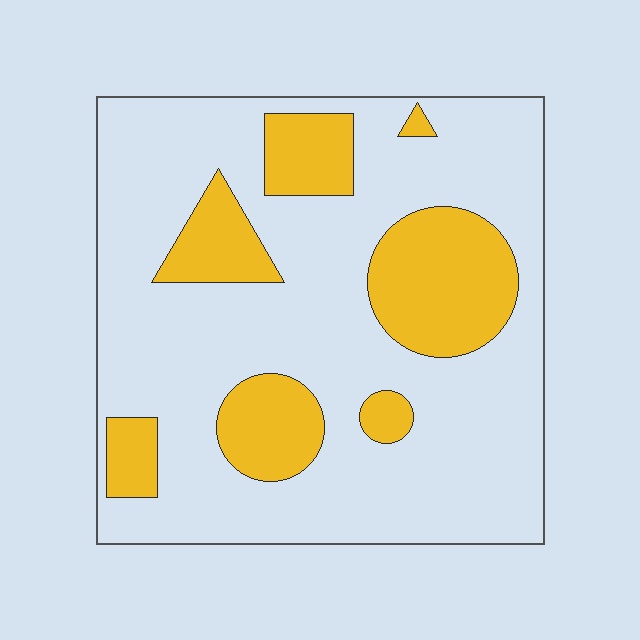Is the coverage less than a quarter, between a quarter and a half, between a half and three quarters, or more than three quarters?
Less than a quarter.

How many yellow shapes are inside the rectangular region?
7.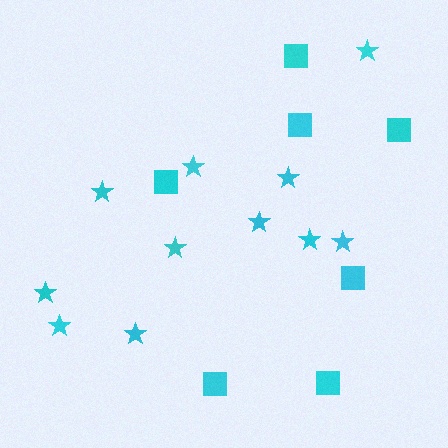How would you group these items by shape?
There are 2 groups: one group of stars (11) and one group of squares (7).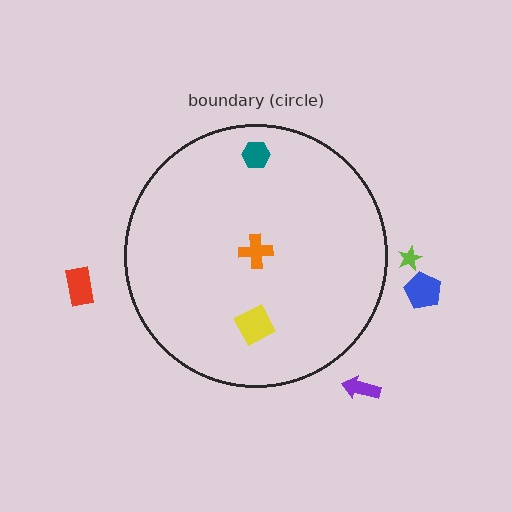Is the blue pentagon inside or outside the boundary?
Outside.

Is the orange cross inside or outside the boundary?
Inside.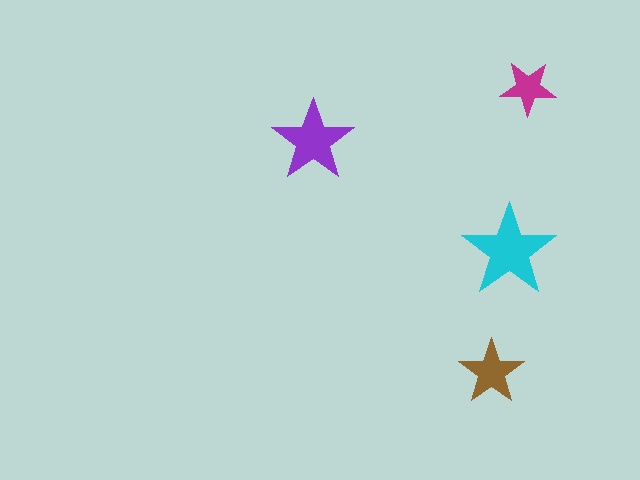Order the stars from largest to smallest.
the cyan one, the purple one, the brown one, the magenta one.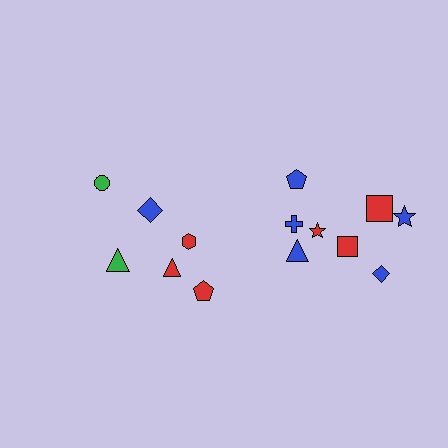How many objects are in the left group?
There are 6 objects.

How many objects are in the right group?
There are 8 objects.